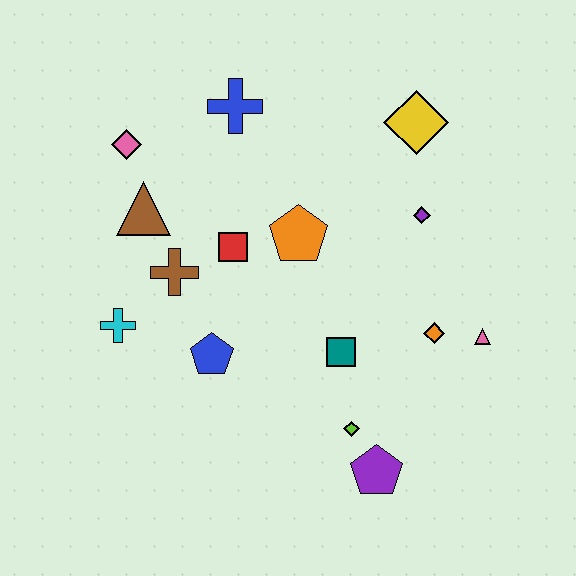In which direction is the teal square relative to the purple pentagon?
The teal square is above the purple pentagon.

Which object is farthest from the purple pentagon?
The pink diamond is farthest from the purple pentagon.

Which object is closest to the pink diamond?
The brown triangle is closest to the pink diamond.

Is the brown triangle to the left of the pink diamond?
No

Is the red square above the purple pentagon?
Yes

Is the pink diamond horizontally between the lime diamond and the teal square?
No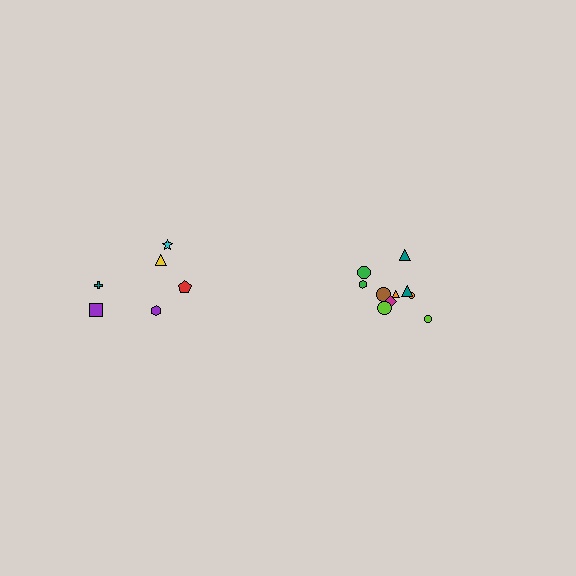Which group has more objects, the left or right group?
The right group.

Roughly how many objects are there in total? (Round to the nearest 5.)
Roughly 15 objects in total.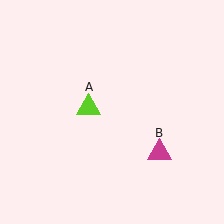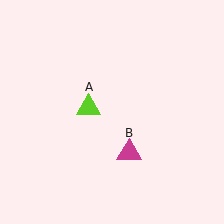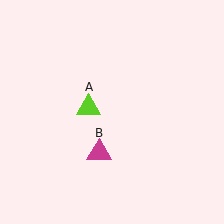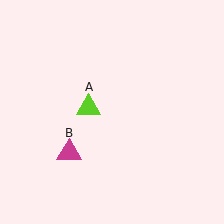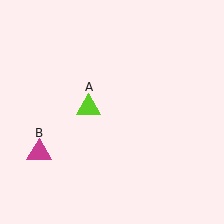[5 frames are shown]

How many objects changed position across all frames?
1 object changed position: magenta triangle (object B).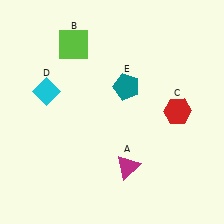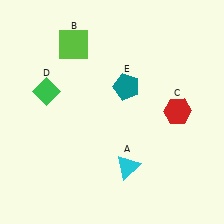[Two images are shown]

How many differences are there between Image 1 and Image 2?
There are 2 differences between the two images.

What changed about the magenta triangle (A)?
In Image 1, A is magenta. In Image 2, it changed to cyan.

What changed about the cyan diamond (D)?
In Image 1, D is cyan. In Image 2, it changed to green.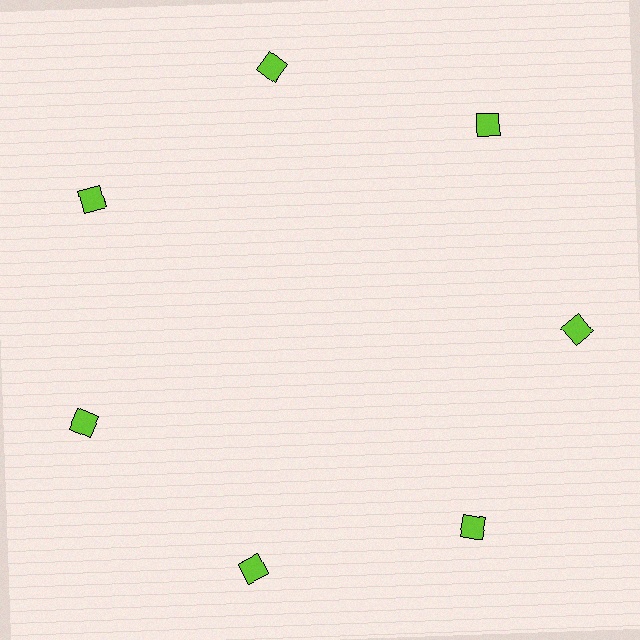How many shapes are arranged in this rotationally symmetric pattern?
There are 7 shapes, arranged in 7 groups of 1.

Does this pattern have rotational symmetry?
Yes, this pattern has 7-fold rotational symmetry. It looks the same after rotating 51 degrees around the center.